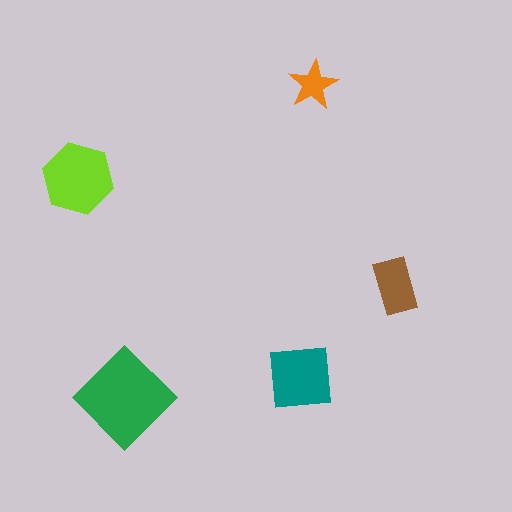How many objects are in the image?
There are 5 objects in the image.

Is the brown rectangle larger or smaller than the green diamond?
Smaller.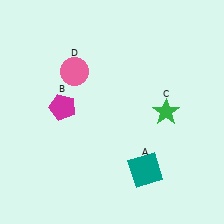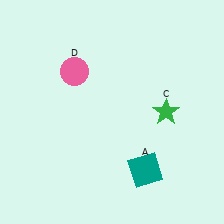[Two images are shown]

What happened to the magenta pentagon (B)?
The magenta pentagon (B) was removed in Image 2. It was in the top-left area of Image 1.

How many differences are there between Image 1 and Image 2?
There is 1 difference between the two images.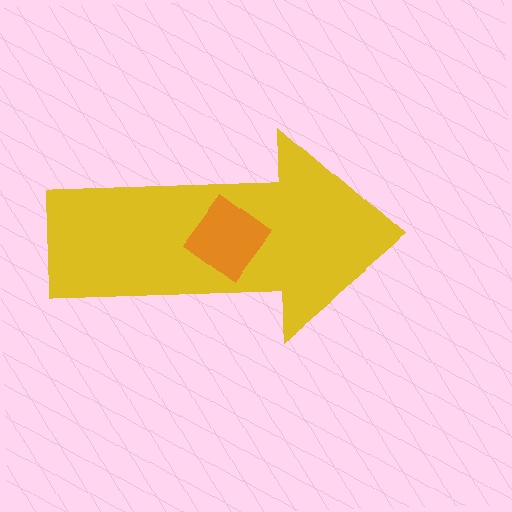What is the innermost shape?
The orange diamond.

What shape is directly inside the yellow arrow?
The orange diamond.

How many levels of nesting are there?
2.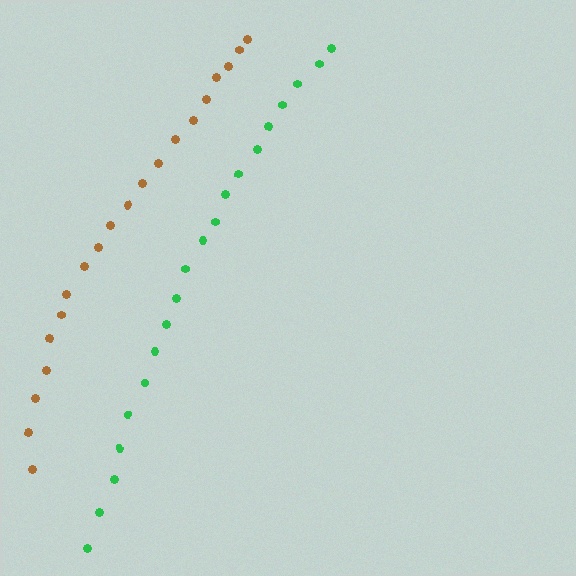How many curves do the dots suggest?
There are 2 distinct paths.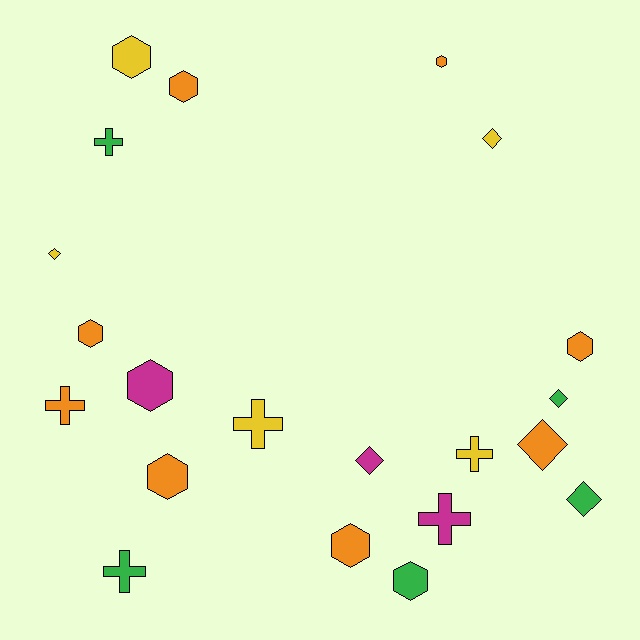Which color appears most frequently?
Orange, with 8 objects.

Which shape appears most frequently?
Hexagon, with 9 objects.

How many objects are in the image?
There are 21 objects.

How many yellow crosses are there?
There are 2 yellow crosses.